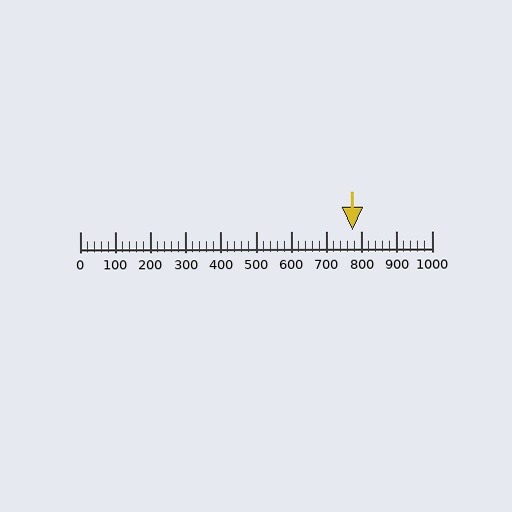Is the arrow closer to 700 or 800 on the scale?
The arrow is closer to 800.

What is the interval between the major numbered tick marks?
The major tick marks are spaced 100 units apart.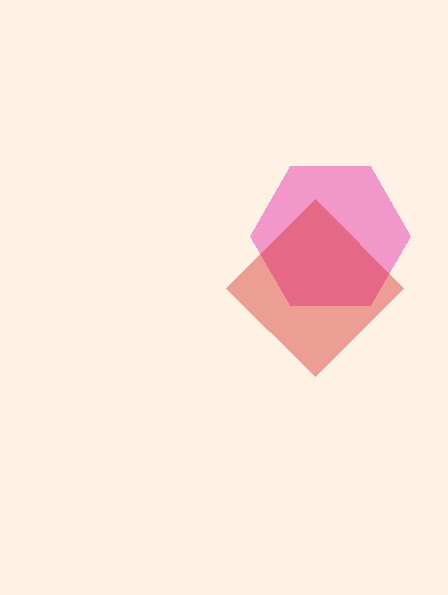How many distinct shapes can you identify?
There are 2 distinct shapes: a pink hexagon, a red diamond.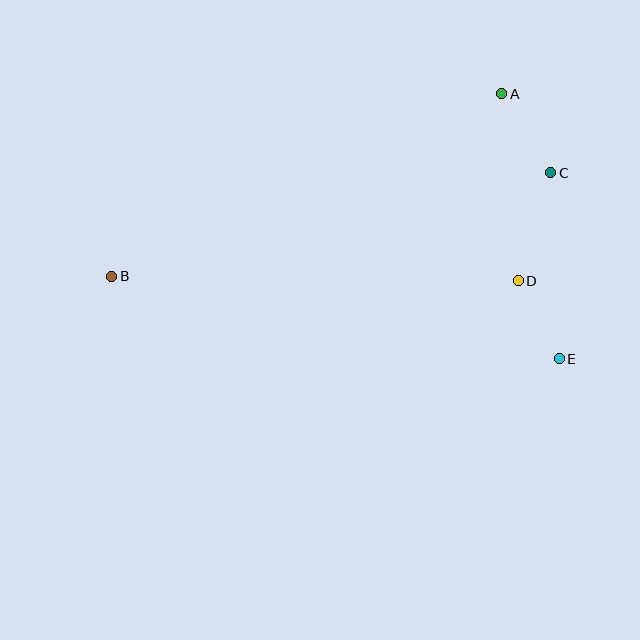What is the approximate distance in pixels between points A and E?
The distance between A and E is approximately 271 pixels.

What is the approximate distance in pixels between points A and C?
The distance between A and C is approximately 93 pixels.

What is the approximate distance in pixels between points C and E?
The distance between C and E is approximately 186 pixels.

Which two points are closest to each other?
Points D and E are closest to each other.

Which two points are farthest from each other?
Points B and E are farthest from each other.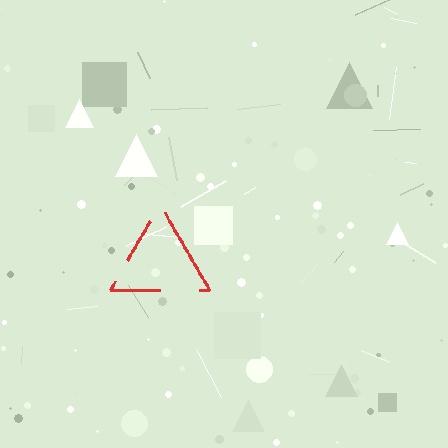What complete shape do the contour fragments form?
The contour fragments form a triangle.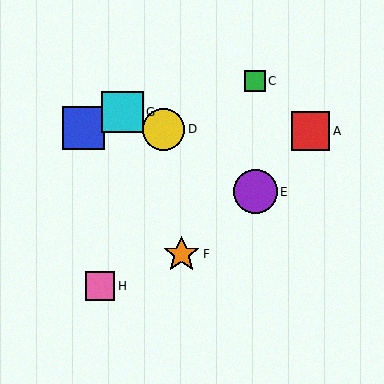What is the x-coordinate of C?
Object C is at x≈255.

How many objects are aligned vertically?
2 objects (C, E) are aligned vertically.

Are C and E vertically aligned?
Yes, both are at x≈255.